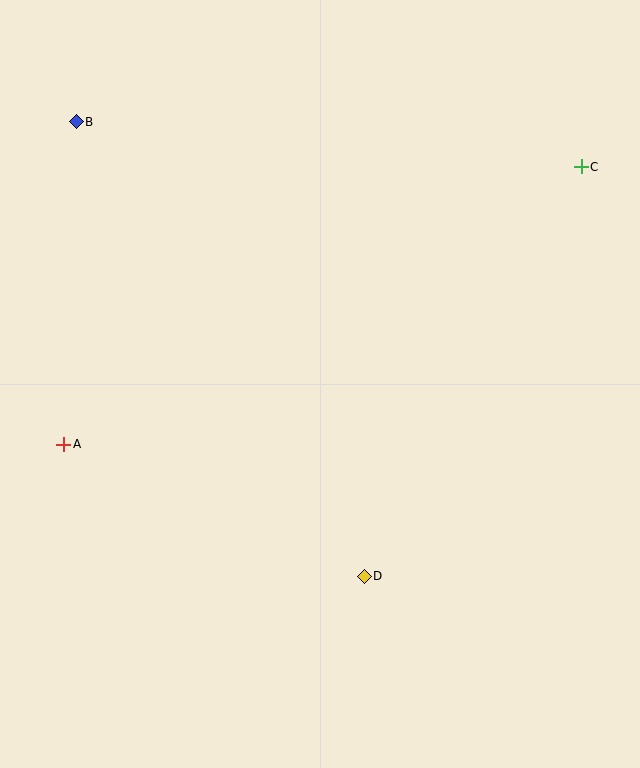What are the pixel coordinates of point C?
Point C is at (581, 167).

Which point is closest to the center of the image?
Point D at (364, 576) is closest to the center.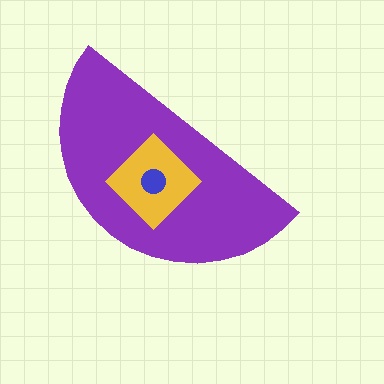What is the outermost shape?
The purple semicircle.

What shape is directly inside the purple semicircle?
The yellow diamond.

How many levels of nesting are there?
3.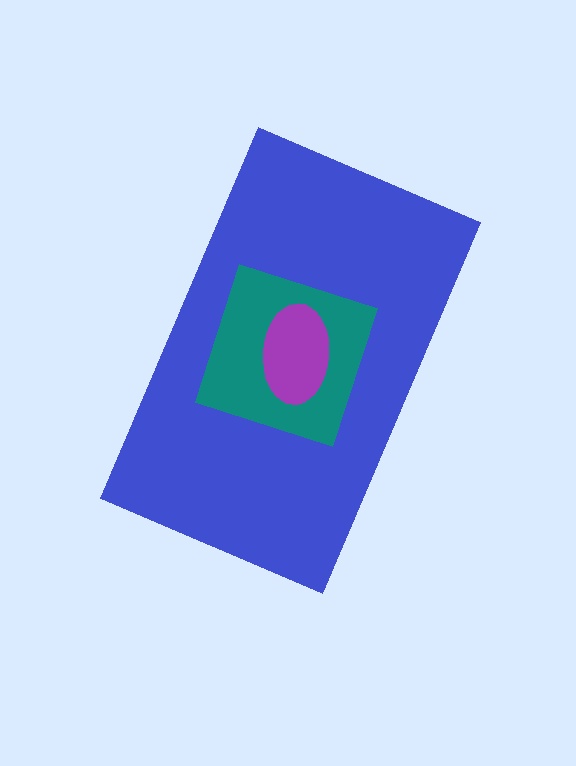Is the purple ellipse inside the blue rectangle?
Yes.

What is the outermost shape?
The blue rectangle.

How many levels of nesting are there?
3.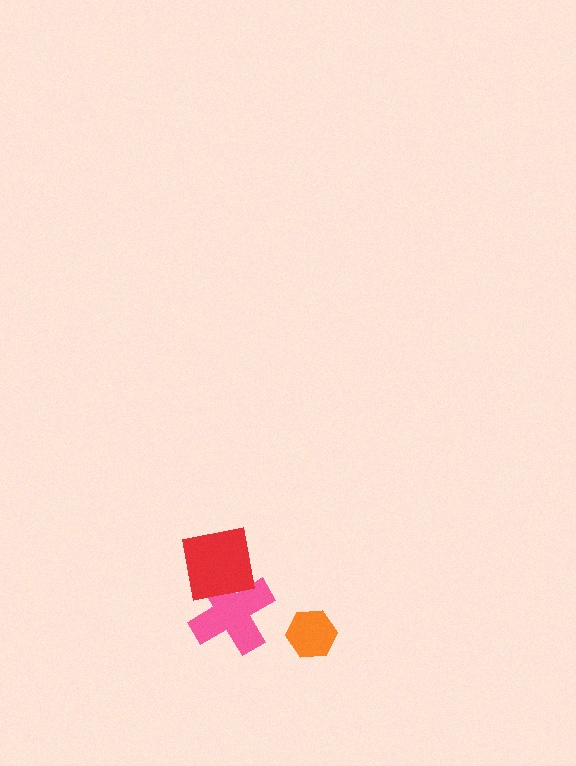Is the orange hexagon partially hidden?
No, no other shape covers it.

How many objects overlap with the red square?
1 object overlaps with the red square.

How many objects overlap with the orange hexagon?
0 objects overlap with the orange hexagon.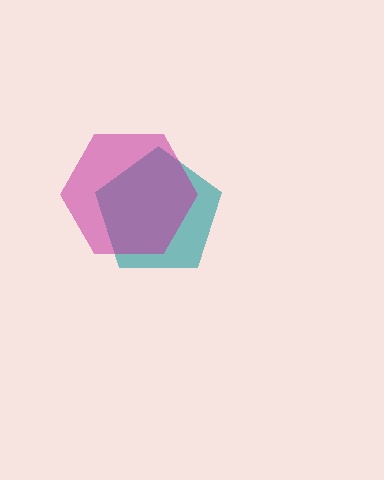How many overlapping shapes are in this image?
There are 2 overlapping shapes in the image.